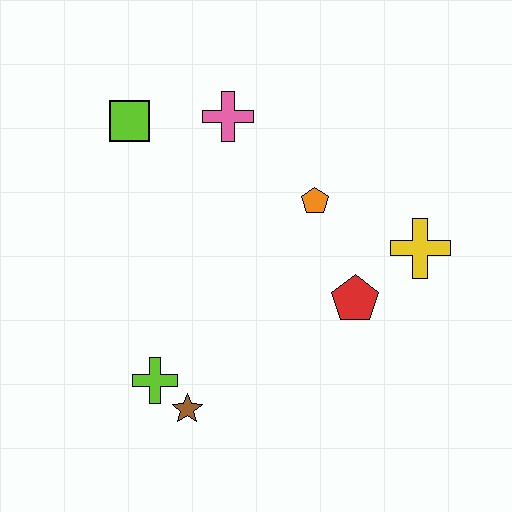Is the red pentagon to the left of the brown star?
No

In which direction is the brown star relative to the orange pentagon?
The brown star is below the orange pentagon.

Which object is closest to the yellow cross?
The red pentagon is closest to the yellow cross.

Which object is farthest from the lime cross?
The yellow cross is farthest from the lime cross.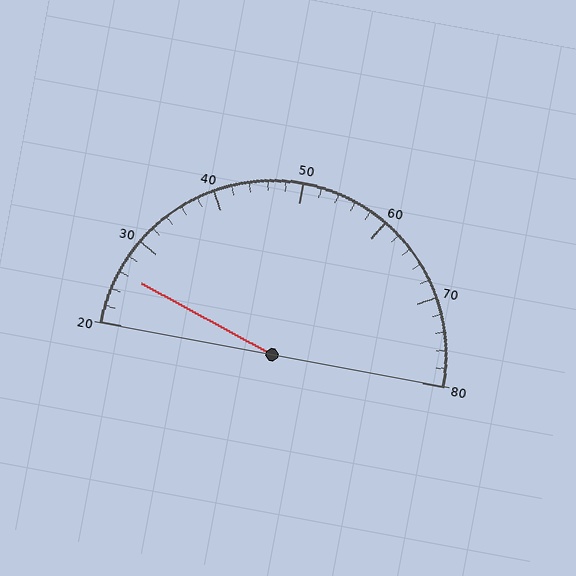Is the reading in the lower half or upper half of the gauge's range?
The reading is in the lower half of the range (20 to 80).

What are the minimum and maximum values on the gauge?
The gauge ranges from 20 to 80.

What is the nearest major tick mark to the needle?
The nearest major tick mark is 30.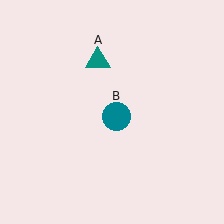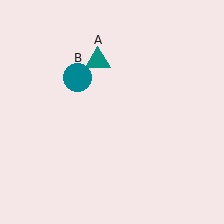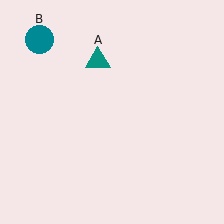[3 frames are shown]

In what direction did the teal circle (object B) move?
The teal circle (object B) moved up and to the left.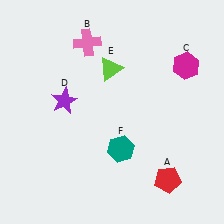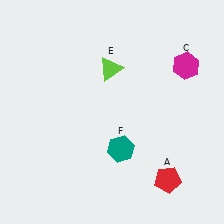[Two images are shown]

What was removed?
The pink cross (B), the purple star (D) were removed in Image 2.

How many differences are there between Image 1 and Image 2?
There are 2 differences between the two images.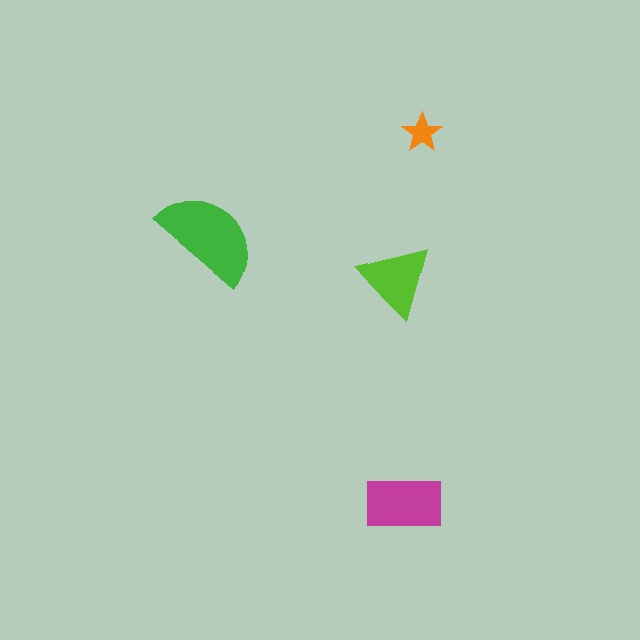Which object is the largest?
The green semicircle.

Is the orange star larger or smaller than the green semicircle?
Smaller.